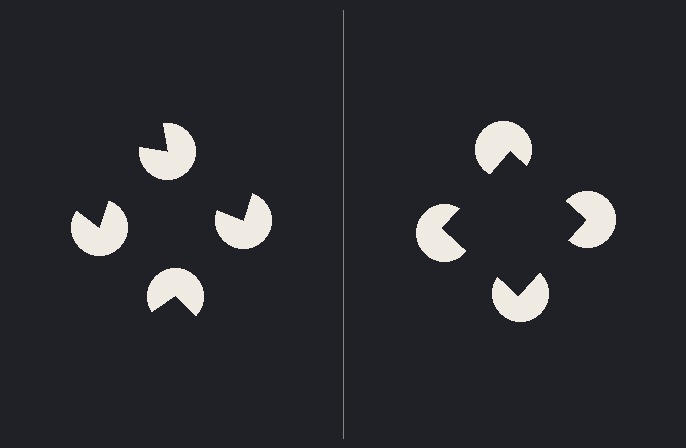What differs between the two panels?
The pac-man discs are positioned identically on both sides; only the wedge orientations differ. On the right they align to a square; on the left they are misaligned.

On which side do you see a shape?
An illusory square appears on the right side. On the left side the wedge cuts are rotated, so no coherent shape forms.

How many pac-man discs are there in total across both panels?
8 — 4 on each side.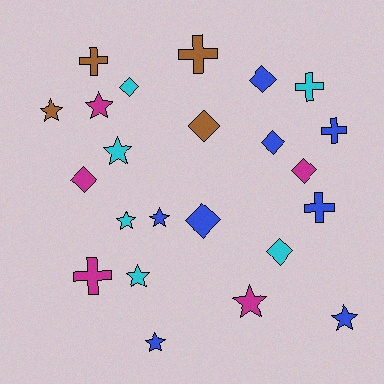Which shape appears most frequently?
Star, with 9 objects.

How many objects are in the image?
There are 23 objects.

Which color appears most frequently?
Blue, with 8 objects.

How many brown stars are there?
There is 1 brown star.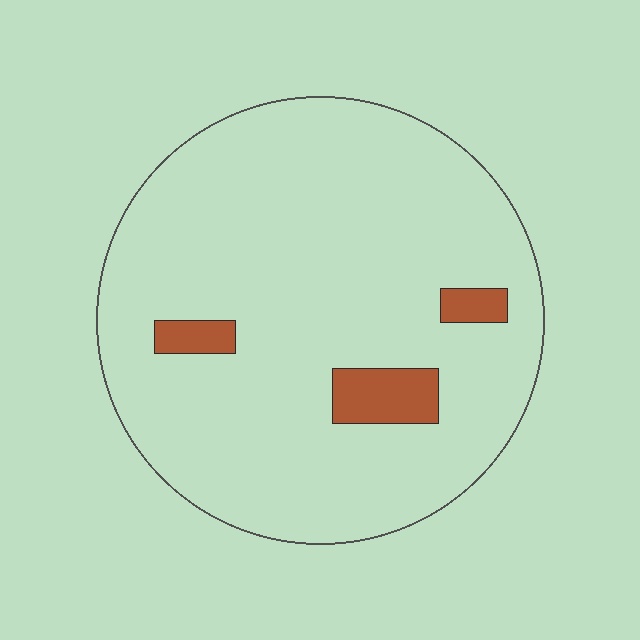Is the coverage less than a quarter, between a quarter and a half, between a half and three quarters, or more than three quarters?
Less than a quarter.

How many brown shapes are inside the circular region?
3.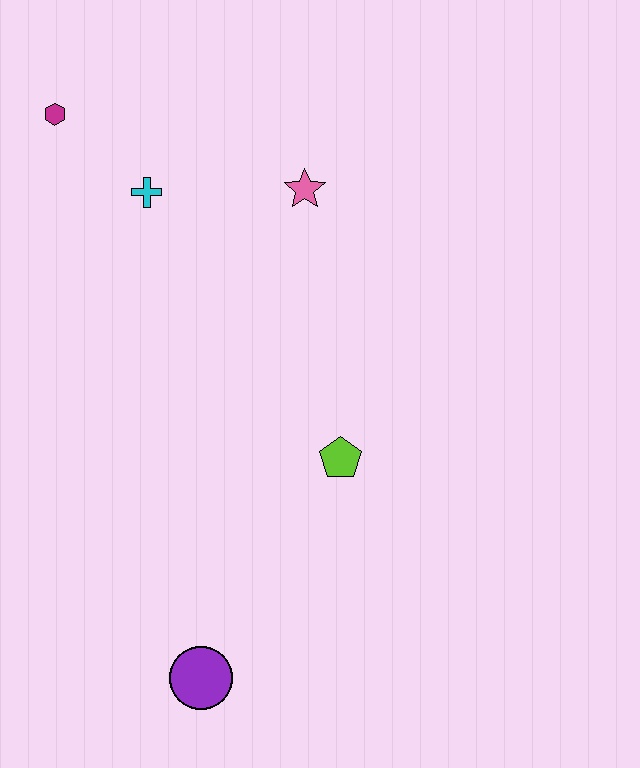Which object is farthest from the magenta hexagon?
The purple circle is farthest from the magenta hexagon.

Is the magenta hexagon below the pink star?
No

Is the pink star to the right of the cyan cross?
Yes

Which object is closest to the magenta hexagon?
The cyan cross is closest to the magenta hexagon.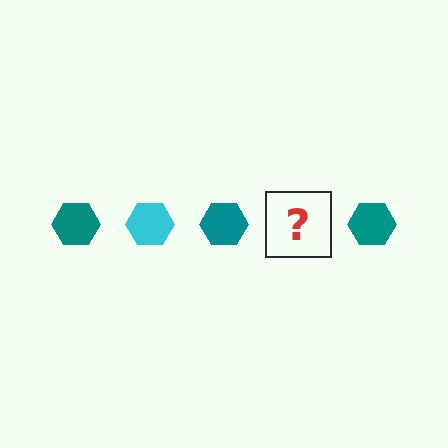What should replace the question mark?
The question mark should be replaced with a cyan hexagon.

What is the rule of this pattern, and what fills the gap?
The rule is that the pattern cycles through teal, cyan hexagons. The gap should be filled with a cyan hexagon.